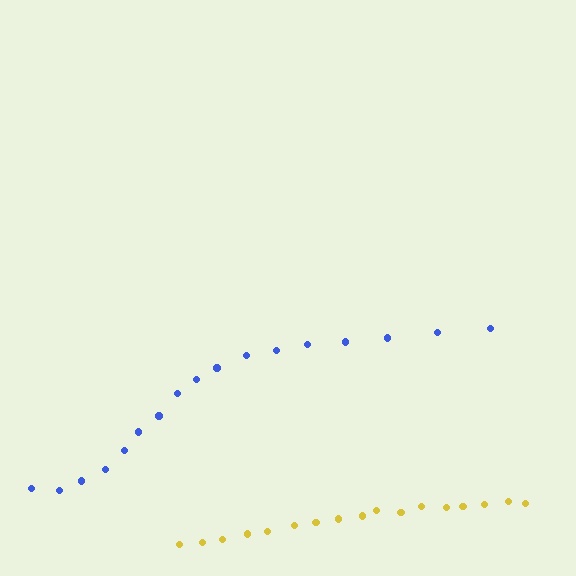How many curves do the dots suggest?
There are 2 distinct paths.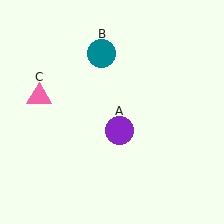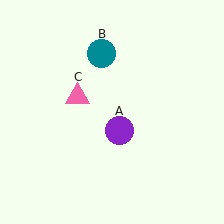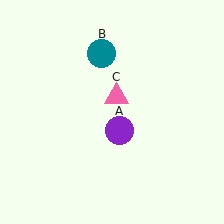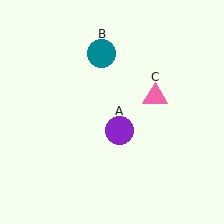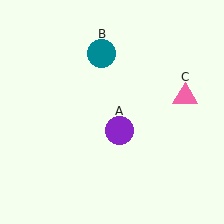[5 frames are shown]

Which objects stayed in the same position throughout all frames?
Purple circle (object A) and teal circle (object B) remained stationary.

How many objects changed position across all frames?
1 object changed position: pink triangle (object C).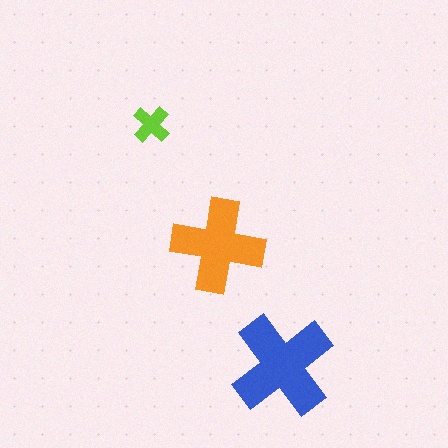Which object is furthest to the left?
The lime cross is leftmost.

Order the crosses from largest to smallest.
the blue one, the orange one, the lime one.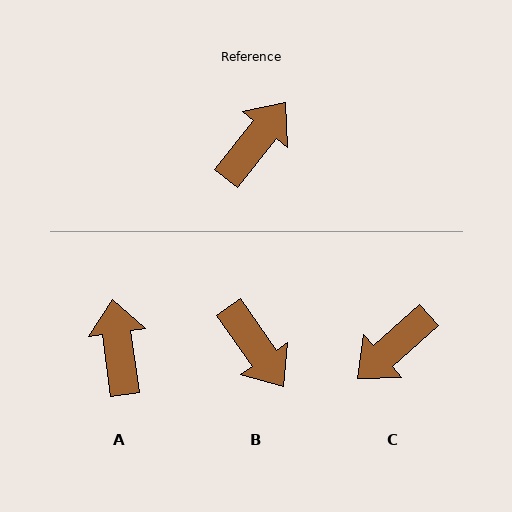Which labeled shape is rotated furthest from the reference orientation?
C, about 170 degrees away.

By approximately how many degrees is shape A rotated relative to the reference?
Approximately 46 degrees counter-clockwise.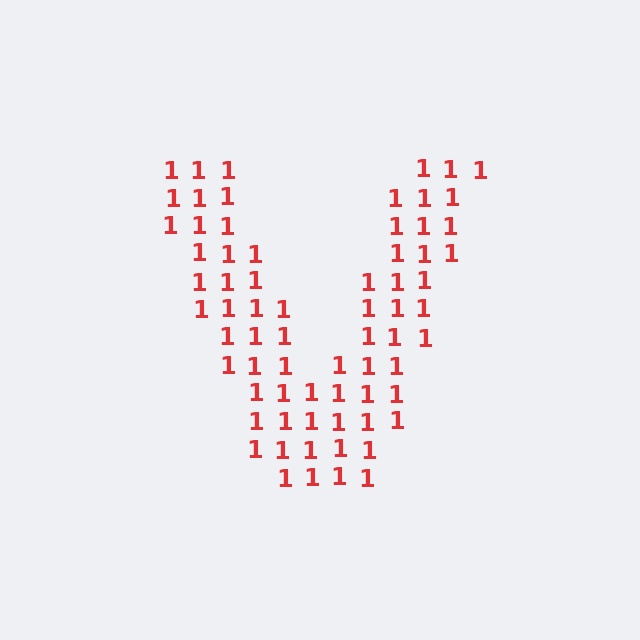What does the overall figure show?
The overall figure shows the letter V.